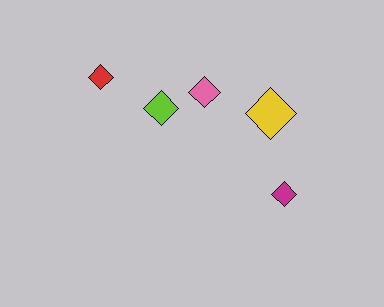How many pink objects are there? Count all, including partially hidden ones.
There is 1 pink object.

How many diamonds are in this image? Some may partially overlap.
There are 5 diamonds.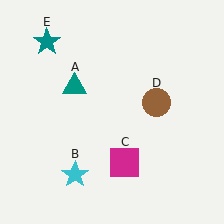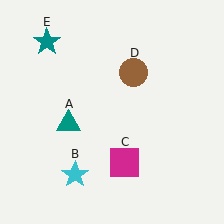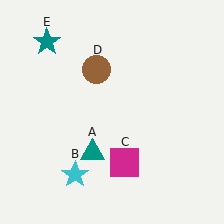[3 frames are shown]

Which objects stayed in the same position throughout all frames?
Cyan star (object B) and magenta square (object C) and teal star (object E) remained stationary.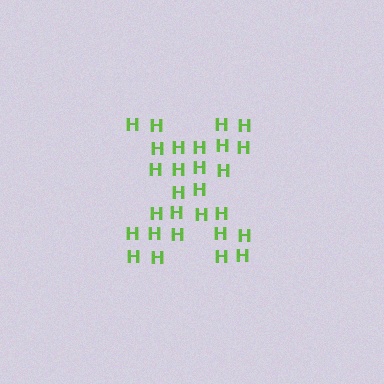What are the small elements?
The small elements are letter H's.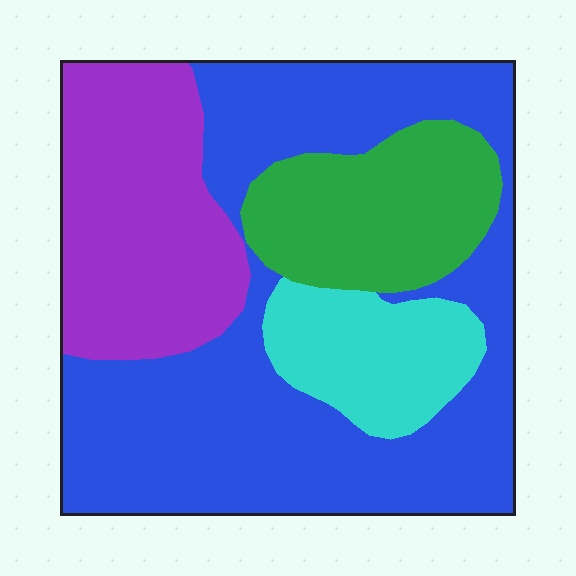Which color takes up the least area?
Cyan, at roughly 10%.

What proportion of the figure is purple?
Purple takes up about one quarter (1/4) of the figure.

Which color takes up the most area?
Blue, at roughly 50%.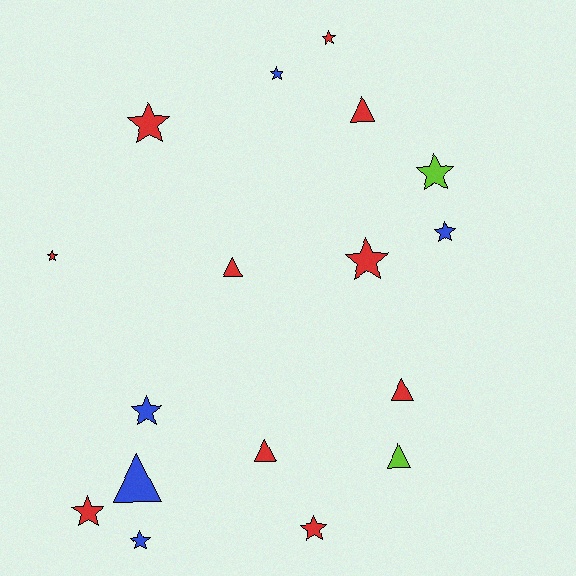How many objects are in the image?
There are 17 objects.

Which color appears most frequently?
Red, with 10 objects.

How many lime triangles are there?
There is 1 lime triangle.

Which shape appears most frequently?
Star, with 11 objects.